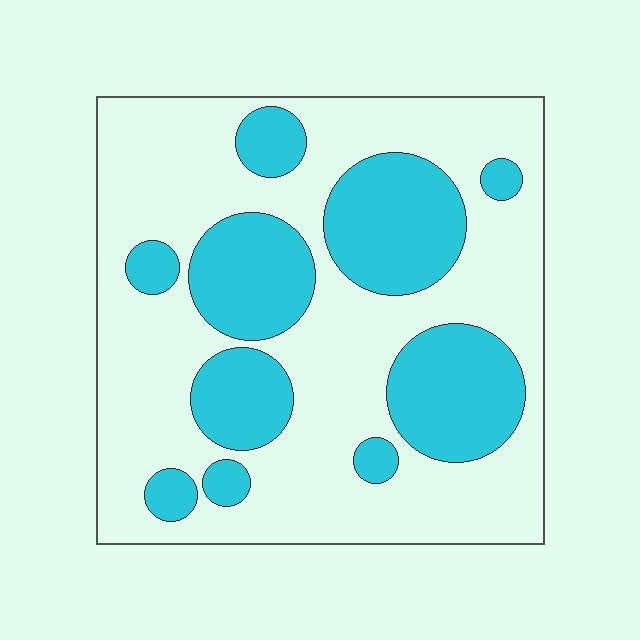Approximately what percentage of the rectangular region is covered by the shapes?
Approximately 35%.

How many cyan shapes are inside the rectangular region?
10.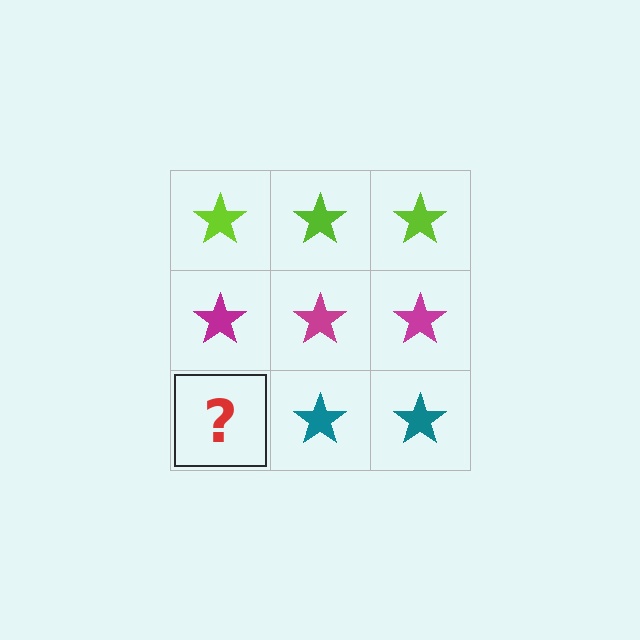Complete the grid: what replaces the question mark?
The question mark should be replaced with a teal star.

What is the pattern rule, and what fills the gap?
The rule is that each row has a consistent color. The gap should be filled with a teal star.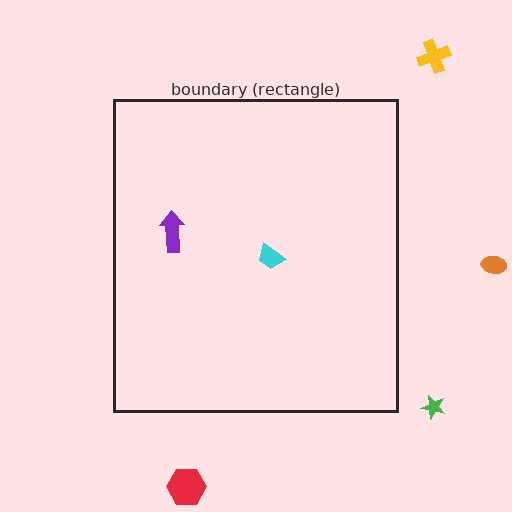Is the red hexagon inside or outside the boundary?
Outside.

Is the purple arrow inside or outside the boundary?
Inside.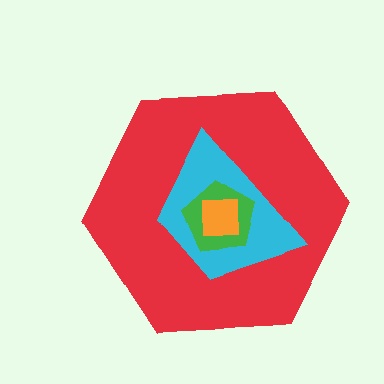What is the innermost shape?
The orange square.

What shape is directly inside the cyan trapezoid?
The green pentagon.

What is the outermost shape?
The red hexagon.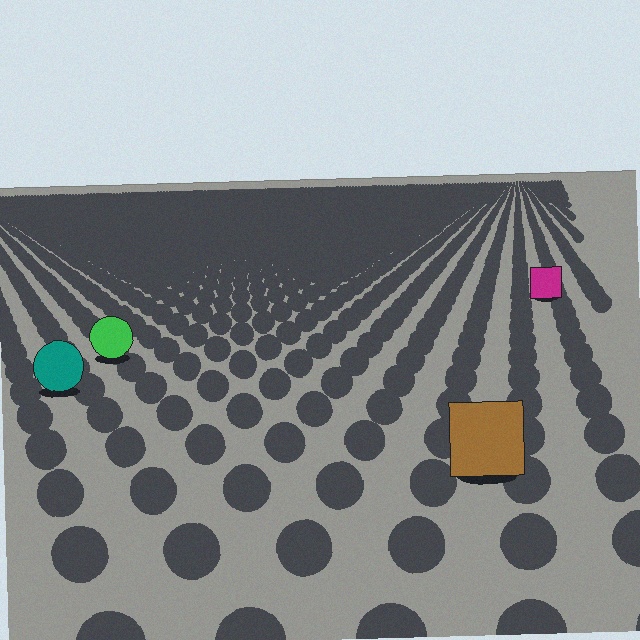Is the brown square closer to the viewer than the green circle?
Yes. The brown square is closer — you can tell from the texture gradient: the ground texture is coarser near it.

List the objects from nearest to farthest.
From nearest to farthest: the brown square, the teal circle, the green circle, the magenta square.